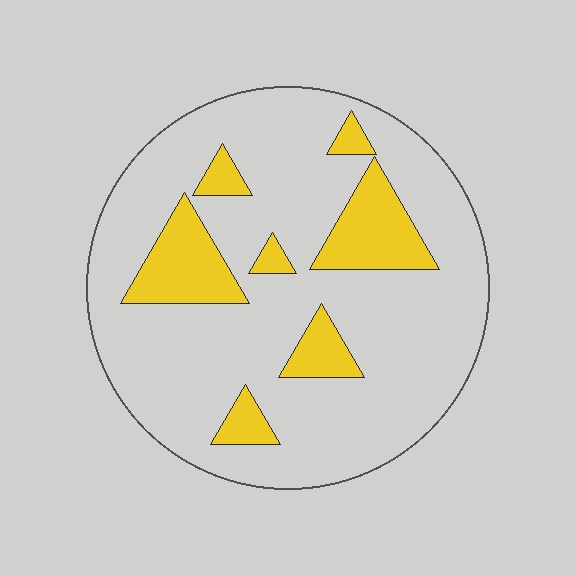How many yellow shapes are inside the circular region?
7.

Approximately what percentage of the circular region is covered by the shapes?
Approximately 20%.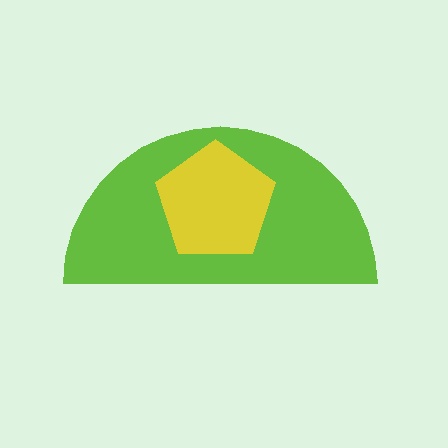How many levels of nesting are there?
2.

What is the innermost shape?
The yellow pentagon.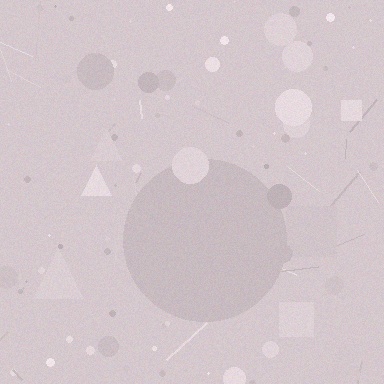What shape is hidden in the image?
A circle is hidden in the image.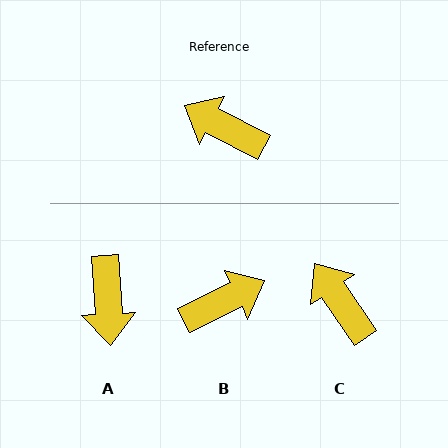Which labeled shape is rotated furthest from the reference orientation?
B, about 126 degrees away.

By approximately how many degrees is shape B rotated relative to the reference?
Approximately 126 degrees clockwise.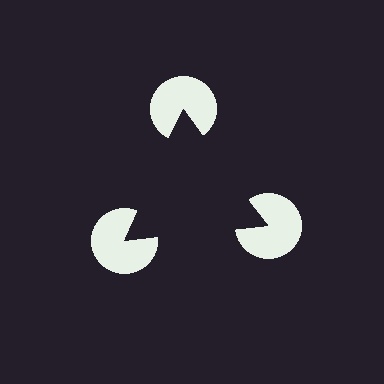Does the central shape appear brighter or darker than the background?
It typically appears slightly darker than the background, even though no actual brightness change is drawn.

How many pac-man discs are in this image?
There are 3 — one at each vertex of the illusory triangle.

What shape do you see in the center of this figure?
An illusory triangle — its edges are inferred from the aligned wedge cuts in the pac-man discs, not physically drawn.